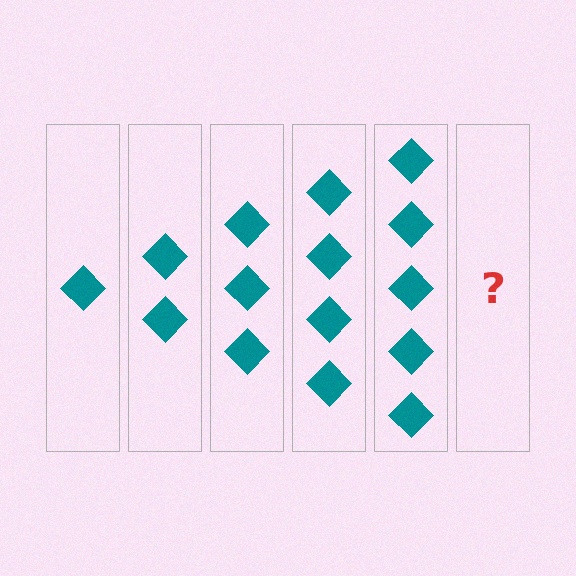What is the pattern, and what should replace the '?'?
The pattern is that each step adds one more diamond. The '?' should be 6 diamonds.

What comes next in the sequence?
The next element should be 6 diamonds.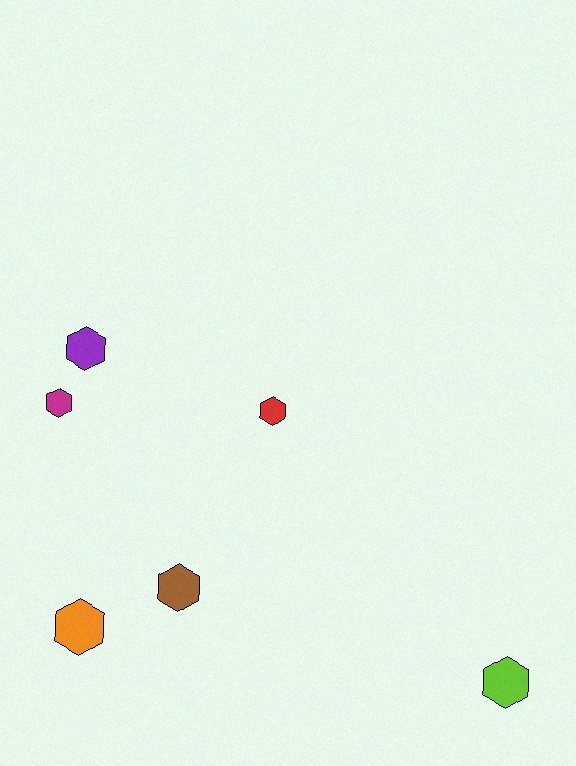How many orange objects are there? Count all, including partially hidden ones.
There is 1 orange object.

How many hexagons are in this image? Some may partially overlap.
There are 6 hexagons.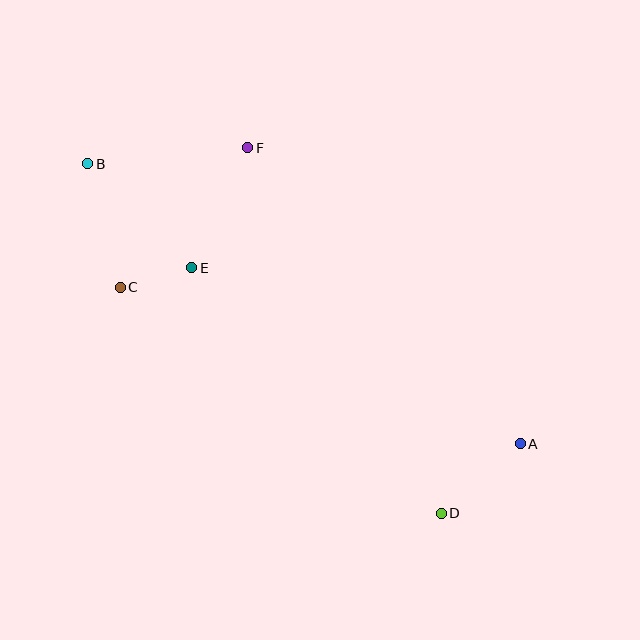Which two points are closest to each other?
Points C and E are closest to each other.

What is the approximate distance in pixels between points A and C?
The distance between A and C is approximately 429 pixels.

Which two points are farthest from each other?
Points A and B are farthest from each other.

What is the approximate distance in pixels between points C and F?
The distance between C and F is approximately 189 pixels.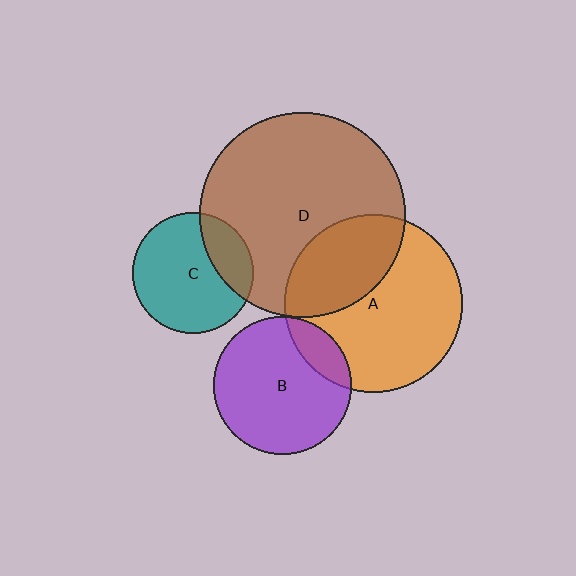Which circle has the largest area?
Circle D (brown).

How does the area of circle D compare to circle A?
Approximately 1.3 times.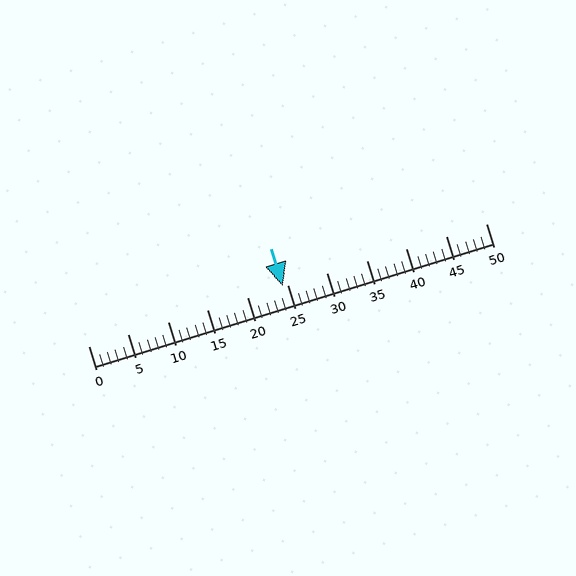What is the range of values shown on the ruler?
The ruler shows values from 0 to 50.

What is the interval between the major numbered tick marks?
The major tick marks are spaced 5 units apart.